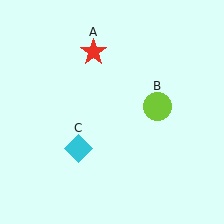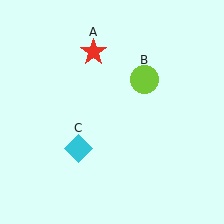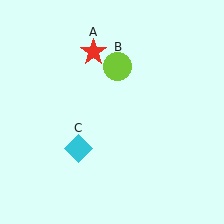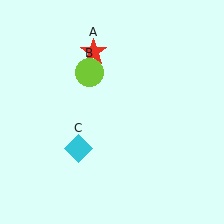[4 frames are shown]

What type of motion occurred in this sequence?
The lime circle (object B) rotated counterclockwise around the center of the scene.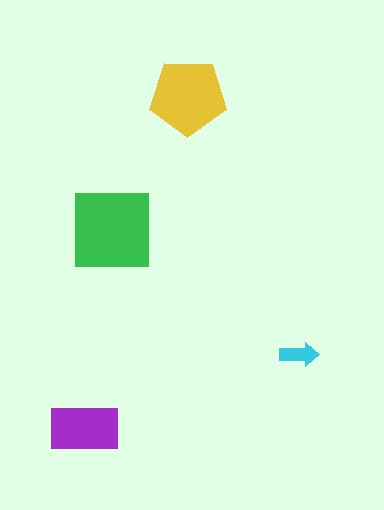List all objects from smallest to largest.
The cyan arrow, the purple rectangle, the yellow pentagon, the green square.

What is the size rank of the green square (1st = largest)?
1st.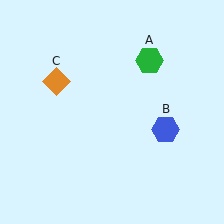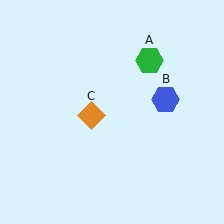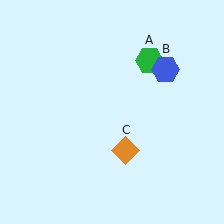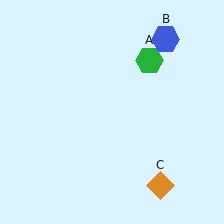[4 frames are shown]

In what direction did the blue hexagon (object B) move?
The blue hexagon (object B) moved up.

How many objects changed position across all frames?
2 objects changed position: blue hexagon (object B), orange diamond (object C).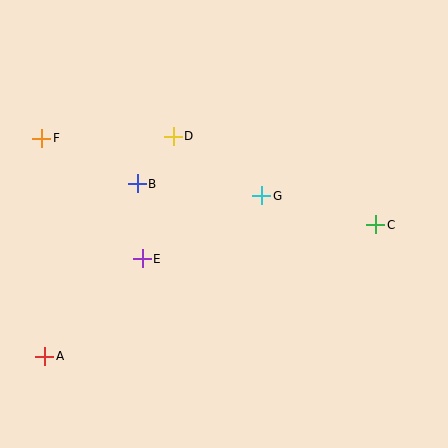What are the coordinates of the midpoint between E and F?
The midpoint between E and F is at (92, 198).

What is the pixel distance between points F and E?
The distance between F and E is 157 pixels.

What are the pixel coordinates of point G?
Point G is at (262, 196).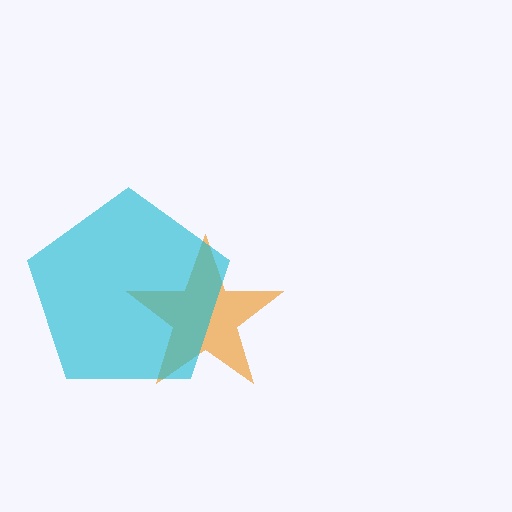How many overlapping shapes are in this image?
There are 2 overlapping shapes in the image.